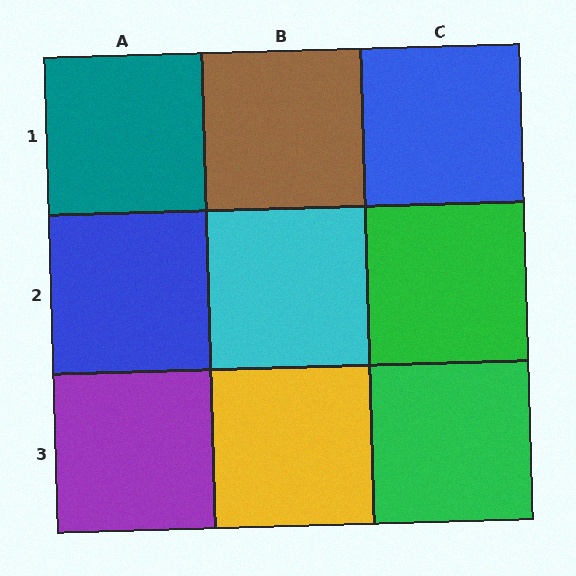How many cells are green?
2 cells are green.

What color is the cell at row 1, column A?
Teal.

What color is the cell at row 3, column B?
Yellow.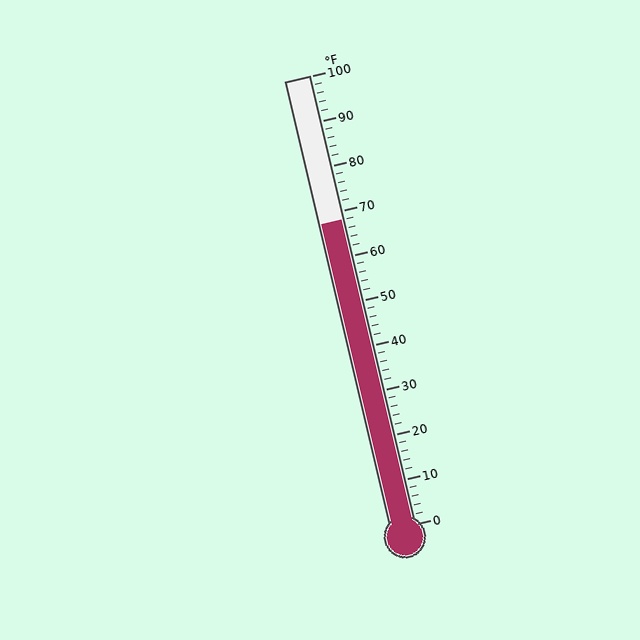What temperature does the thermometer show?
The thermometer shows approximately 68°F.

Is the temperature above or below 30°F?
The temperature is above 30°F.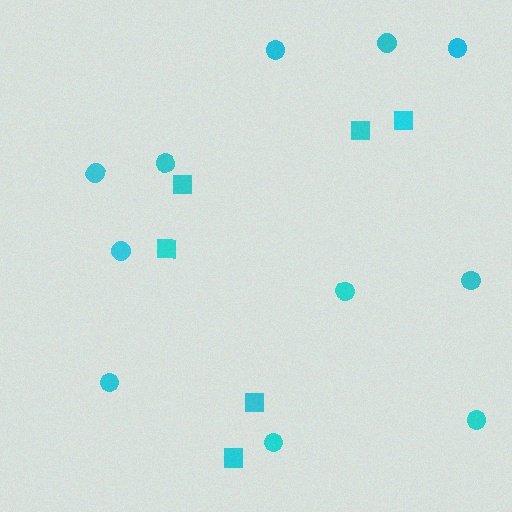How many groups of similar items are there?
There are 2 groups: one group of squares (6) and one group of circles (11).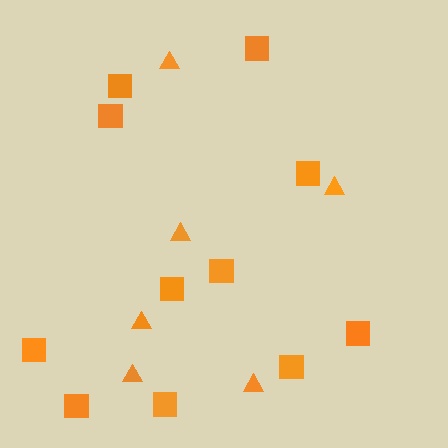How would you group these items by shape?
There are 2 groups: one group of squares (11) and one group of triangles (6).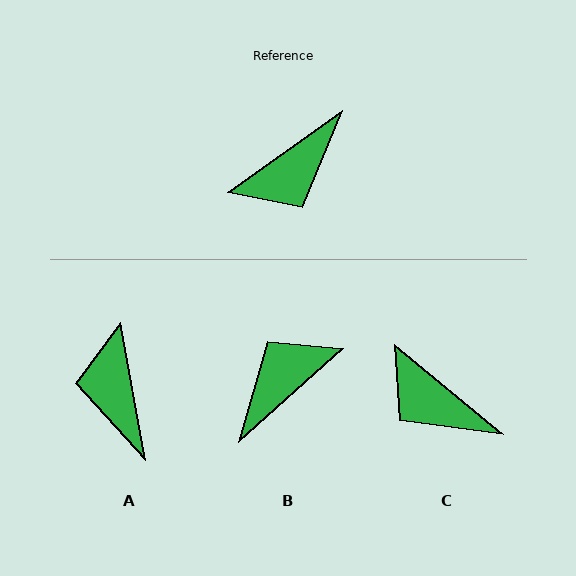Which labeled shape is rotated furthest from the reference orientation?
B, about 173 degrees away.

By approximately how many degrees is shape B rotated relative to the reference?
Approximately 173 degrees clockwise.